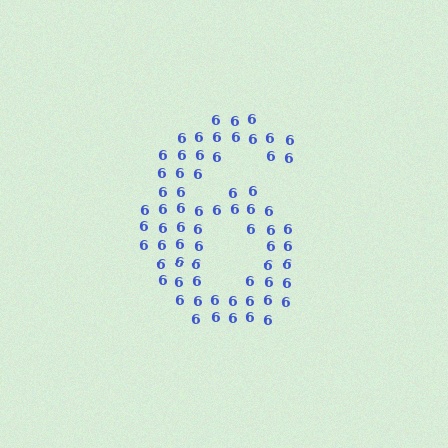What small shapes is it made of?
It is made of small digit 6's.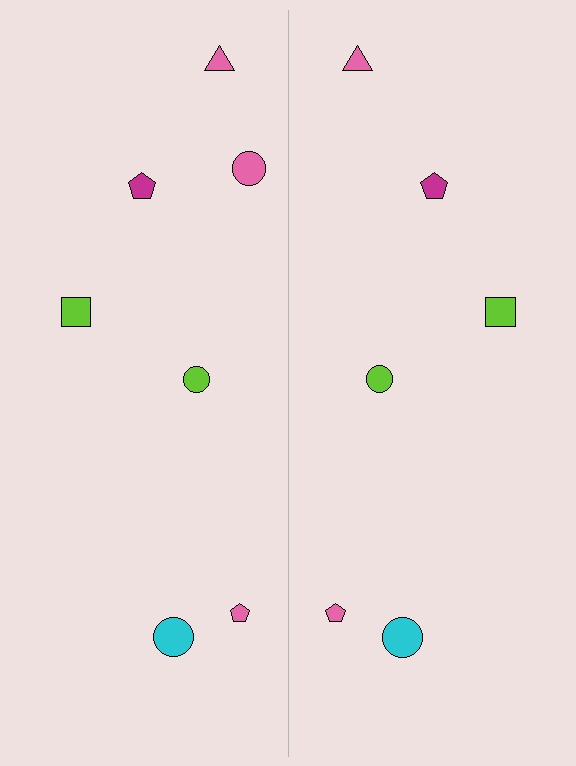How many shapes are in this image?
There are 13 shapes in this image.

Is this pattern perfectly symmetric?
No, the pattern is not perfectly symmetric. A pink circle is missing from the right side.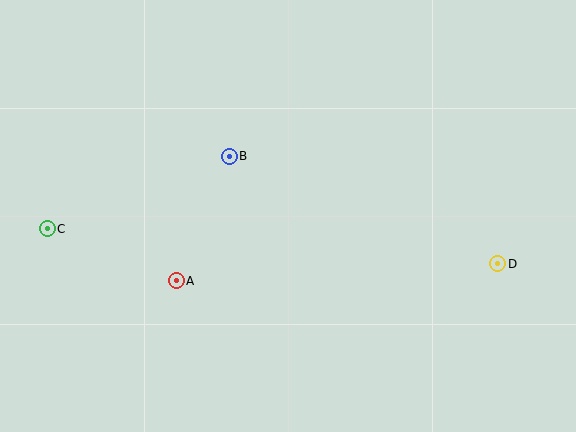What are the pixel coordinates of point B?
Point B is at (229, 156).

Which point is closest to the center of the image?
Point B at (229, 156) is closest to the center.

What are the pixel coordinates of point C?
Point C is at (47, 229).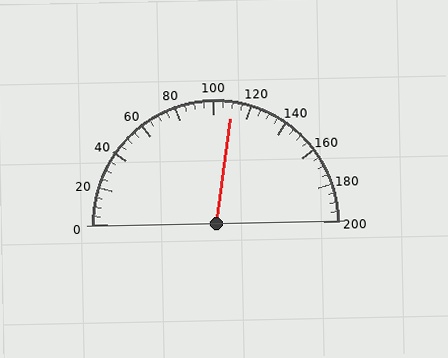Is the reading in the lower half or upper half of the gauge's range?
The reading is in the upper half of the range (0 to 200).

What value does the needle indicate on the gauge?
The needle indicates approximately 110.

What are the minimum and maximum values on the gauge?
The gauge ranges from 0 to 200.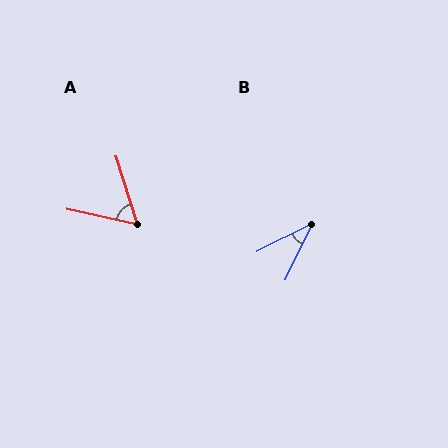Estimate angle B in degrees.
Approximately 38 degrees.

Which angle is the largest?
A, at approximately 60 degrees.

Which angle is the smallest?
B, at approximately 38 degrees.